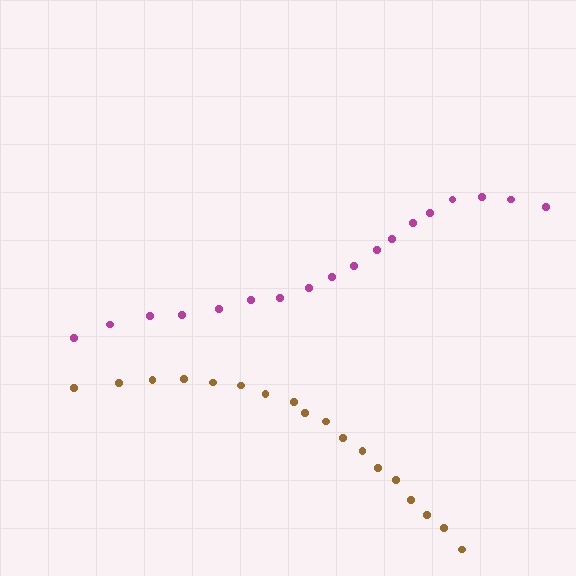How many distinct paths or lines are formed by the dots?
There are 2 distinct paths.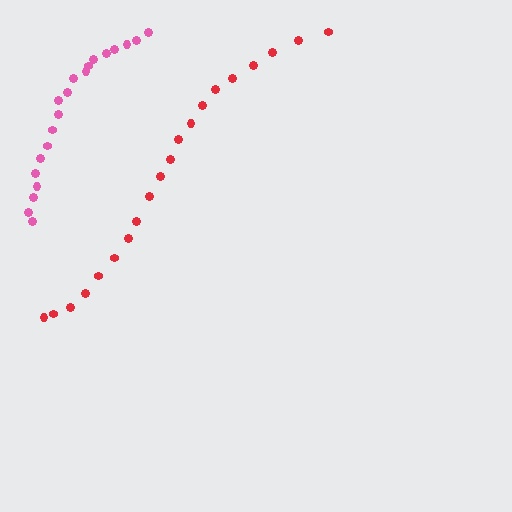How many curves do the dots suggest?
There are 2 distinct paths.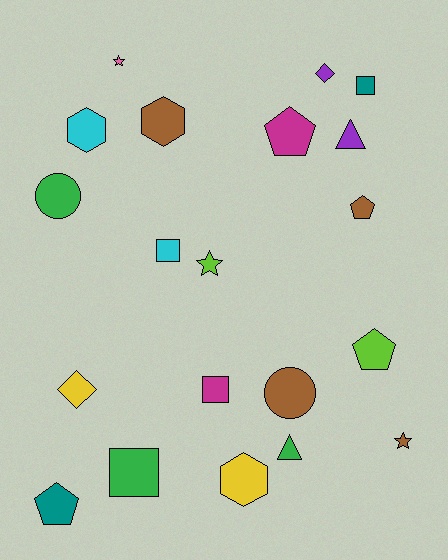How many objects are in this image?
There are 20 objects.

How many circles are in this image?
There are 2 circles.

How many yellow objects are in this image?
There are 2 yellow objects.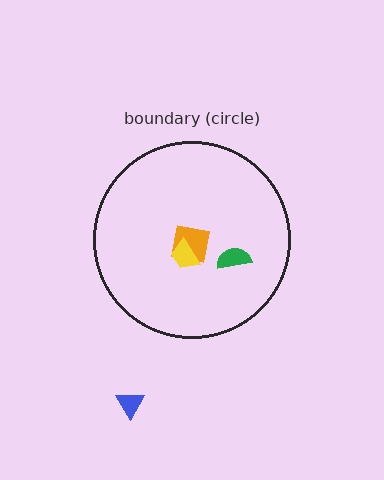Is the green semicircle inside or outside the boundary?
Inside.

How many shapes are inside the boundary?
3 inside, 1 outside.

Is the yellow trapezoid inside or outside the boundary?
Inside.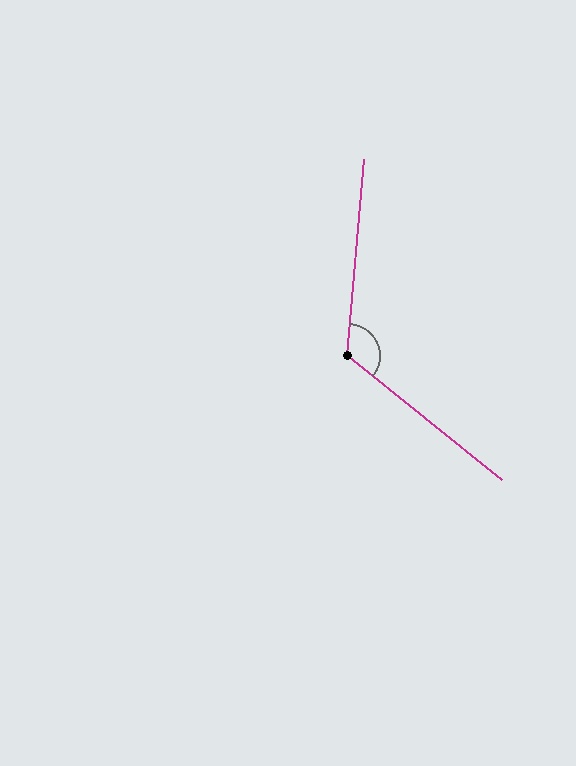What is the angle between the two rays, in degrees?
Approximately 124 degrees.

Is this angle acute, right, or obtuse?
It is obtuse.